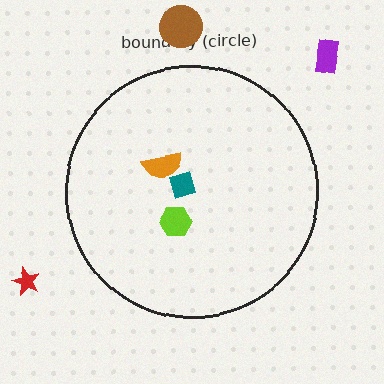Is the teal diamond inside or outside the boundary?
Inside.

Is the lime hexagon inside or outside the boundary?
Inside.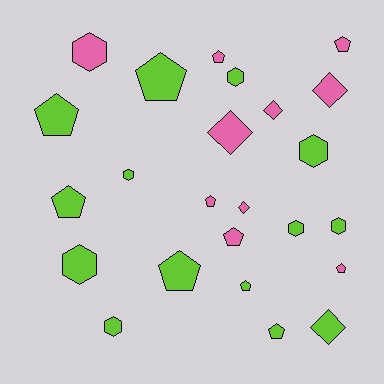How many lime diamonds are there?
There is 1 lime diamond.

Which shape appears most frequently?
Pentagon, with 11 objects.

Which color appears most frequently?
Lime, with 14 objects.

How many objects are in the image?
There are 24 objects.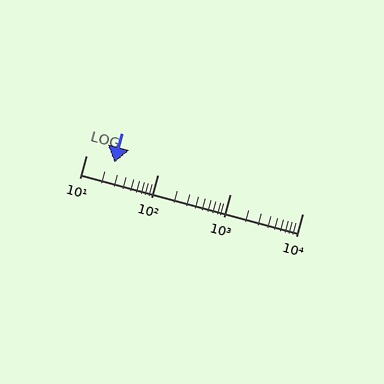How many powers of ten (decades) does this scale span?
The scale spans 3 decades, from 10 to 10000.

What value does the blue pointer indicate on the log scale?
The pointer indicates approximately 25.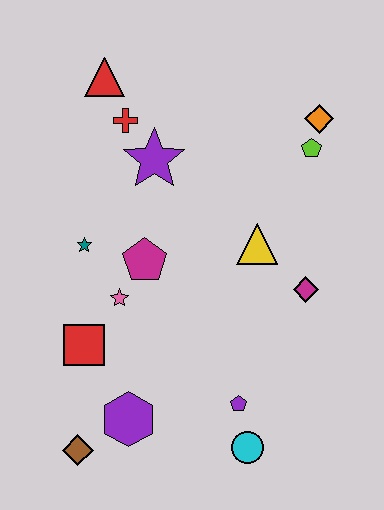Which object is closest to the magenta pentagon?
The pink star is closest to the magenta pentagon.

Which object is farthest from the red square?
The orange diamond is farthest from the red square.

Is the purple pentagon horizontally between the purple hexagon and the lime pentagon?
Yes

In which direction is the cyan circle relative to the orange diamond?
The cyan circle is below the orange diamond.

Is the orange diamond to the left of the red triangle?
No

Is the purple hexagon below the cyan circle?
No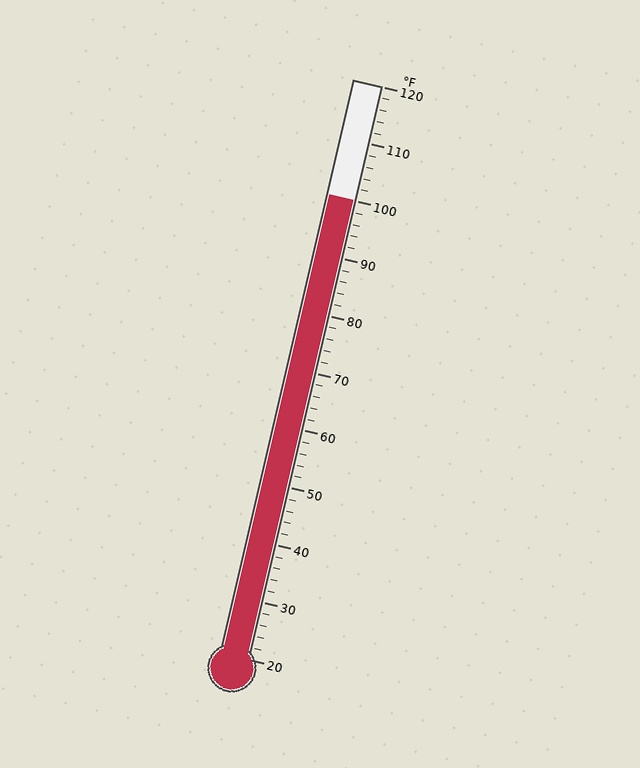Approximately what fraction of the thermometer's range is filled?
The thermometer is filled to approximately 80% of its range.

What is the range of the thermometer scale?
The thermometer scale ranges from 20°F to 120°F.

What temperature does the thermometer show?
The thermometer shows approximately 100°F.